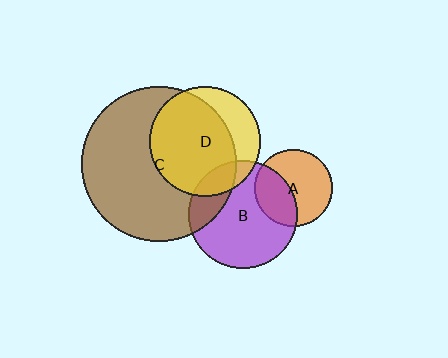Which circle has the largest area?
Circle C (brown).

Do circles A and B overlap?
Yes.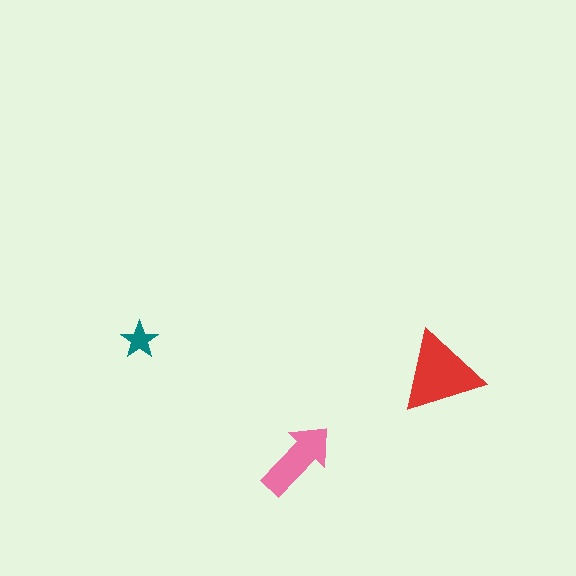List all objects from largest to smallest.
The red triangle, the pink arrow, the teal star.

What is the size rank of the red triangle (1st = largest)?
1st.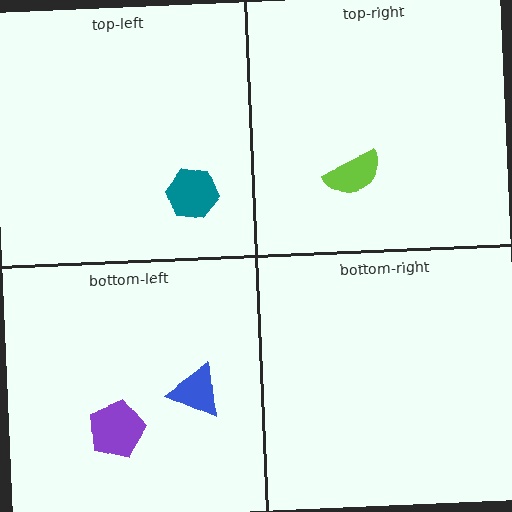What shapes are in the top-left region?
The teal hexagon.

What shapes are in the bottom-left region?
The blue triangle, the purple pentagon.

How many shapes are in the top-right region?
1.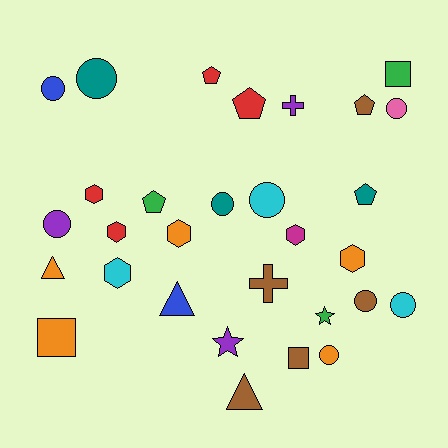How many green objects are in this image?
There are 3 green objects.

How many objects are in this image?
There are 30 objects.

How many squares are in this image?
There are 3 squares.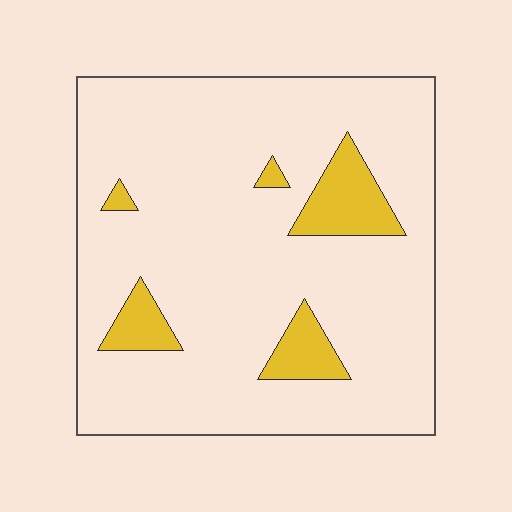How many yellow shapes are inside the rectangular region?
5.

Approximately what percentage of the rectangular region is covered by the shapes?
Approximately 10%.